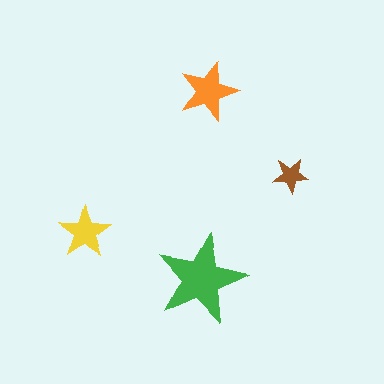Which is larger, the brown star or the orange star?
The orange one.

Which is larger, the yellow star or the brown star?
The yellow one.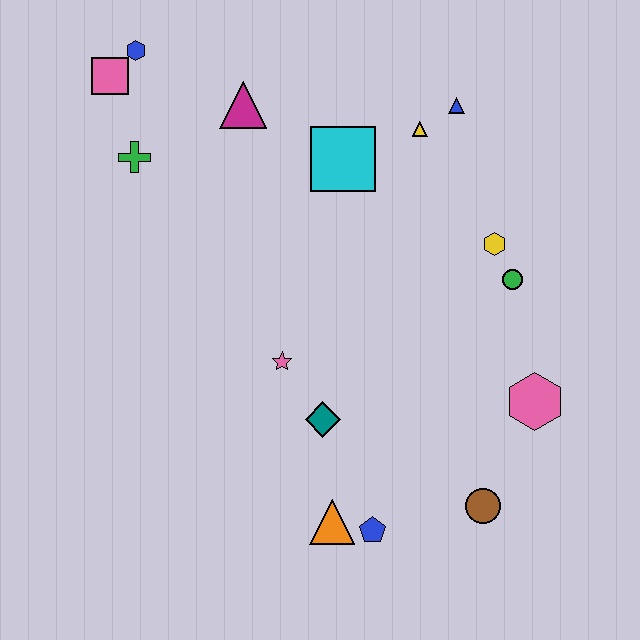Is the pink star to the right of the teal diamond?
No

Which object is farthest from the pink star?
The blue hexagon is farthest from the pink star.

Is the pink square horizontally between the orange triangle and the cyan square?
No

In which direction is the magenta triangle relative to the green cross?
The magenta triangle is to the right of the green cross.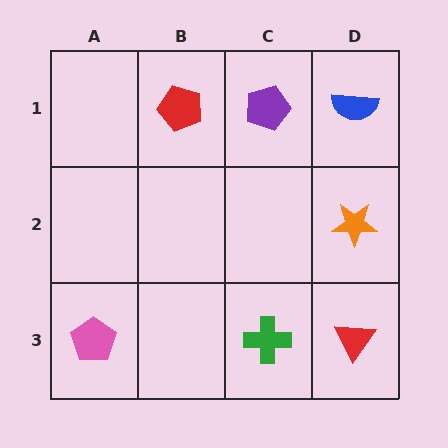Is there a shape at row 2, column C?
No, that cell is empty.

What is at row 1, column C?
A purple pentagon.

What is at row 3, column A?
A pink pentagon.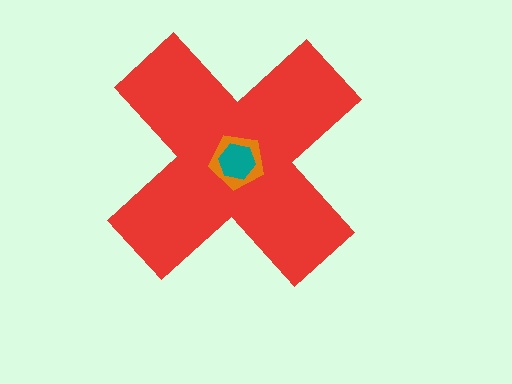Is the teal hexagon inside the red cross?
Yes.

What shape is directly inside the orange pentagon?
The teal hexagon.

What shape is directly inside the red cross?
The orange pentagon.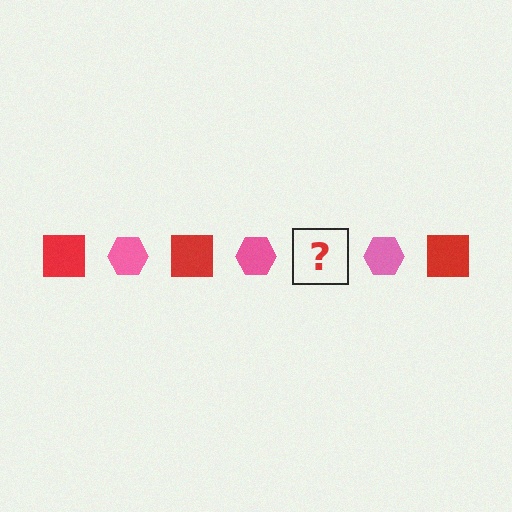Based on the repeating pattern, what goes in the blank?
The blank should be a red square.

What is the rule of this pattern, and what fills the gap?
The rule is that the pattern alternates between red square and pink hexagon. The gap should be filled with a red square.